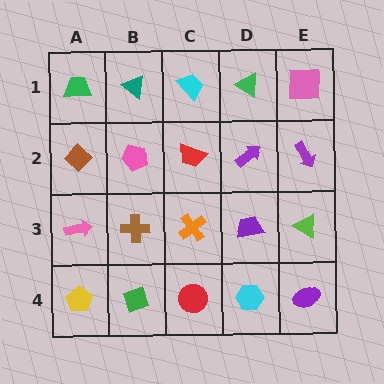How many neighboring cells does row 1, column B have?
3.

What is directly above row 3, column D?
A purple arrow.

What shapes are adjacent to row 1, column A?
A brown diamond (row 2, column A), a teal triangle (row 1, column B).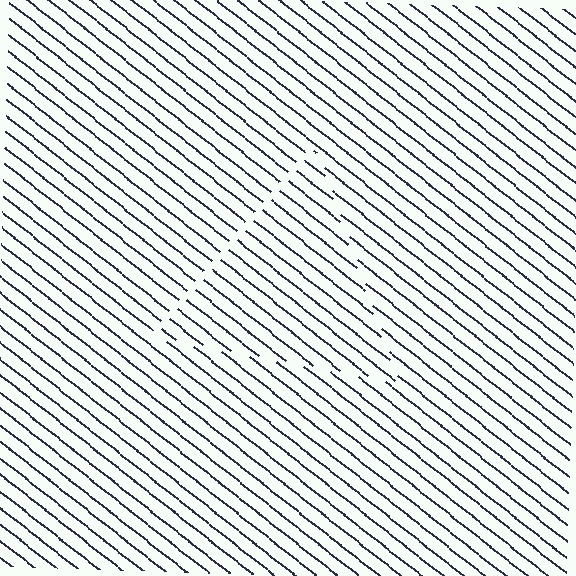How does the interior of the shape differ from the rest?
The interior of the shape contains the same grating, shifted by half a period — the contour is defined by the phase discontinuity where line-ends from the inner and outer gratings abut.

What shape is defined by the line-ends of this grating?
An illusory triangle. The interior of the shape contains the same grating, shifted by half a period — the contour is defined by the phase discontinuity where line-ends from the inner and outer gratings abut.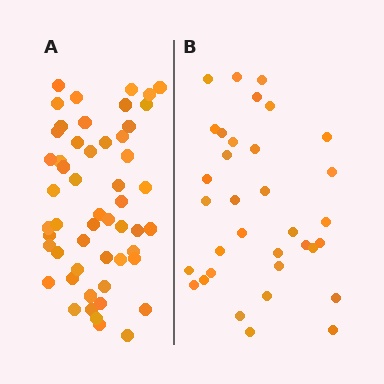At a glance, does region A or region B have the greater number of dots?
Region A (the left region) has more dots.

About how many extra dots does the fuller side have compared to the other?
Region A has approximately 20 more dots than region B.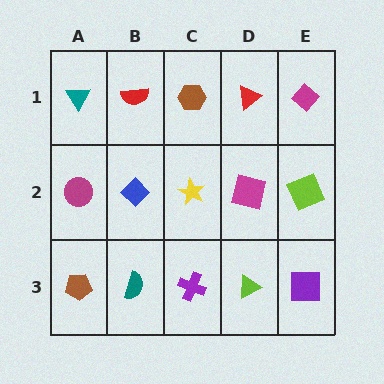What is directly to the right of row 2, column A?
A blue diamond.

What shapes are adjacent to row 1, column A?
A magenta circle (row 2, column A), a red semicircle (row 1, column B).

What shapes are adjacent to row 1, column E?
A lime square (row 2, column E), a red triangle (row 1, column D).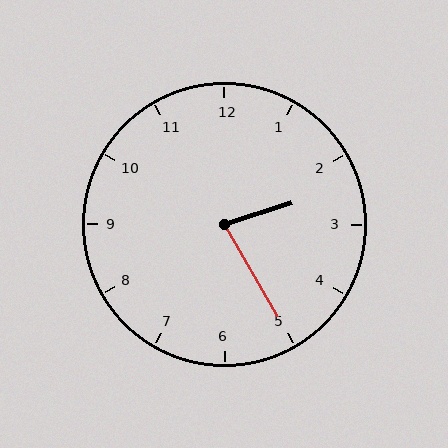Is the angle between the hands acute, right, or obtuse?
It is acute.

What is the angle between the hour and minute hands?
Approximately 78 degrees.